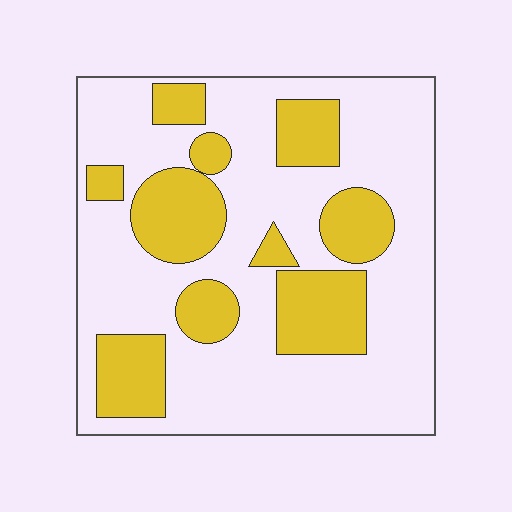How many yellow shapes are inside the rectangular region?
10.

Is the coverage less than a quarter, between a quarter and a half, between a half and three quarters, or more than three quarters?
Between a quarter and a half.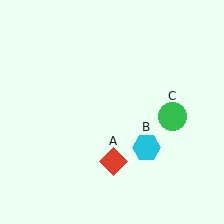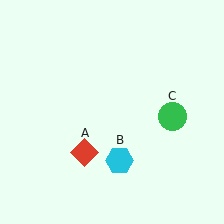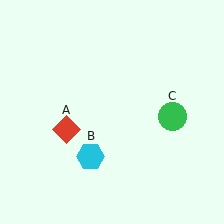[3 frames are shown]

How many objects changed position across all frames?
2 objects changed position: red diamond (object A), cyan hexagon (object B).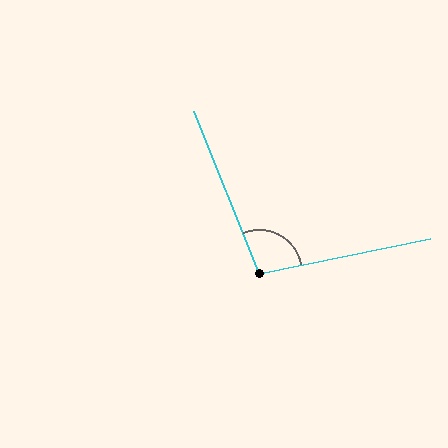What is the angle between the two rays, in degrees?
Approximately 101 degrees.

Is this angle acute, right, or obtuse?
It is obtuse.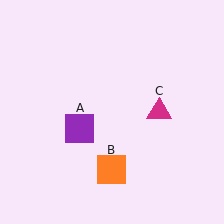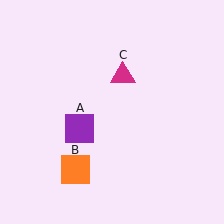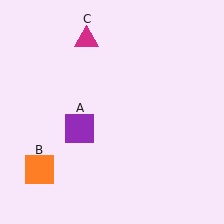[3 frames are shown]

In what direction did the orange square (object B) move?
The orange square (object B) moved left.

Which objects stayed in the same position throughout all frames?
Purple square (object A) remained stationary.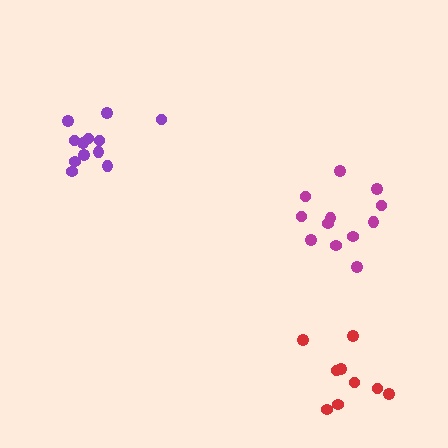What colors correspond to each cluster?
The clusters are colored: red, magenta, purple.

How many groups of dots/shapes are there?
There are 3 groups.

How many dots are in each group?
Group 1: 9 dots, Group 2: 12 dots, Group 3: 12 dots (33 total).